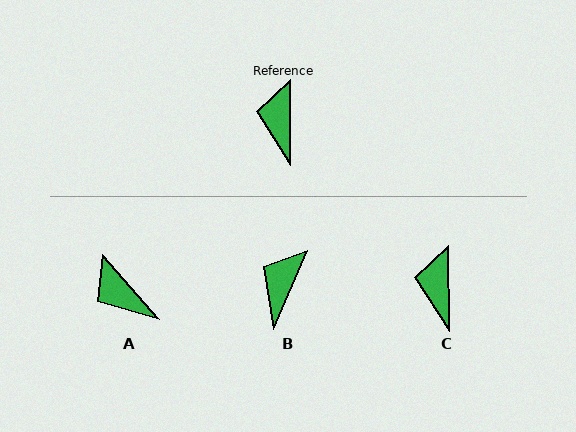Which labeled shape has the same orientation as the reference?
C.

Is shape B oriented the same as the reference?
No, it is off by about 24 degrees.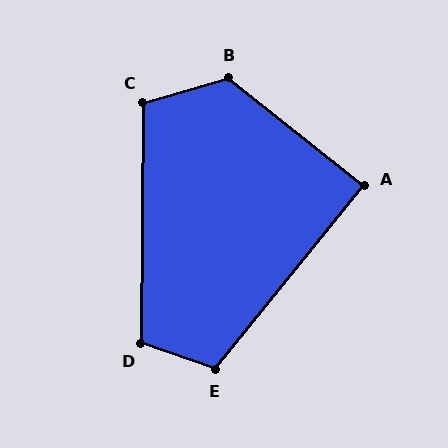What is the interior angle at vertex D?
Approximately 108 degrees (obtuse).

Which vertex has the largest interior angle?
B, at approximately 126 degrees.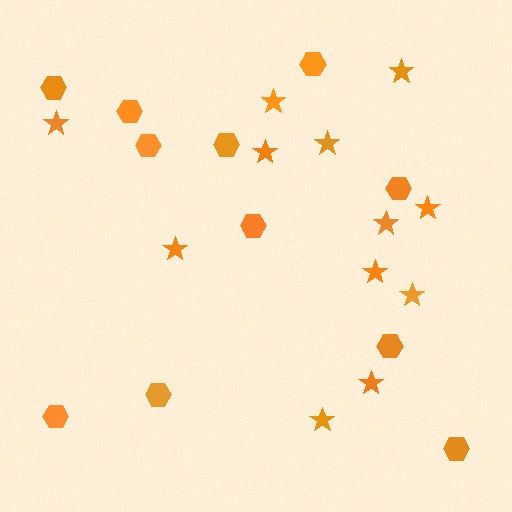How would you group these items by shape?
There are 2 groups: one group of stars (12) and one group of hexagons (11).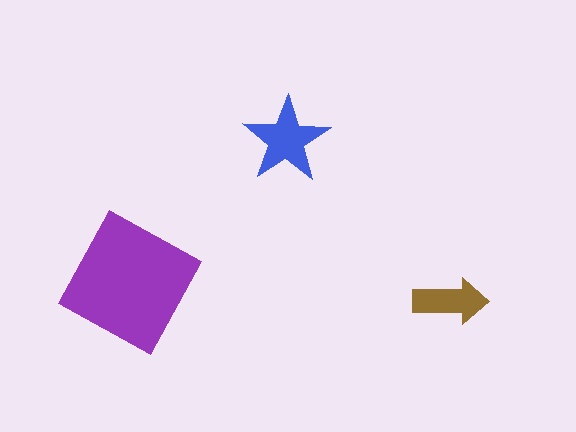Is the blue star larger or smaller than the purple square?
Smaller.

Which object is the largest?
The purple square.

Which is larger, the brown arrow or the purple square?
The purple square.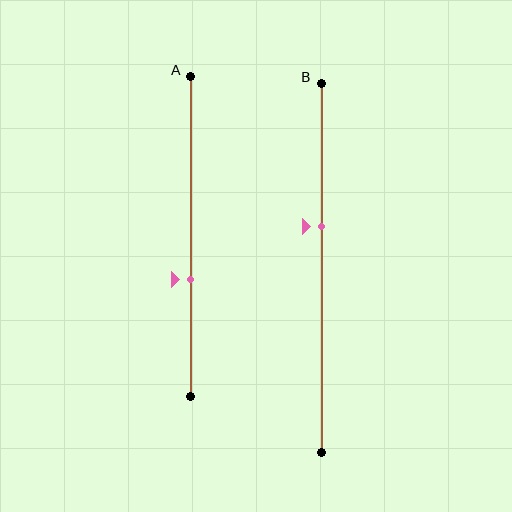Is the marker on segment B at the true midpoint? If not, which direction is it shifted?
No, the marker on segment B is shifted upward by about 11% of the segment length.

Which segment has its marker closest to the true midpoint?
Segment B has its marker closest to the true midpoint.